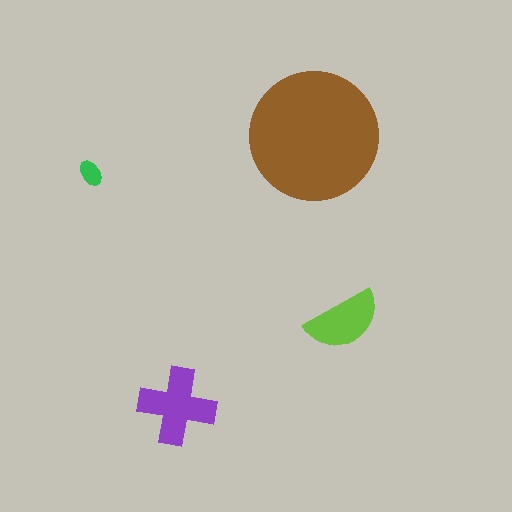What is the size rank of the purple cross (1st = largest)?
2nd.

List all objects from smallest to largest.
The green ellipse, the lime semicircle, the purple cross, the brown circle.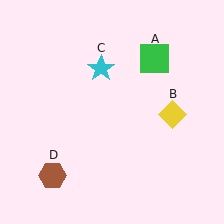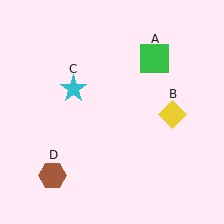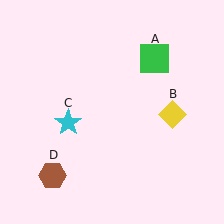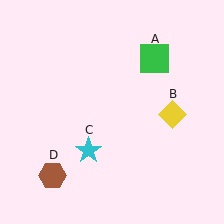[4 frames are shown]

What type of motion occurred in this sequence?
The cyan star (object C) rotated counterclockwise around the center of the scene.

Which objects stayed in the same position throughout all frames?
Green square (object A) and yellow diamond (object B) and brown hexagon (object D) remained stationary.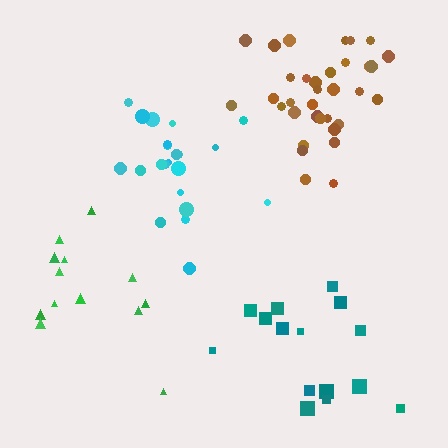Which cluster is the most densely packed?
Cyan.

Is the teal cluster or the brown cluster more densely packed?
Brown.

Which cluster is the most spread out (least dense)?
Teal.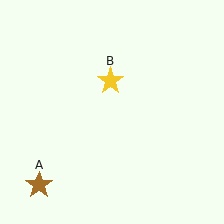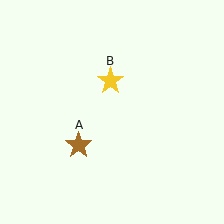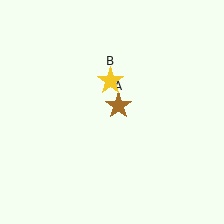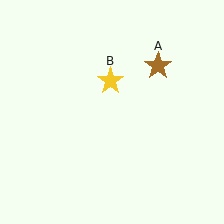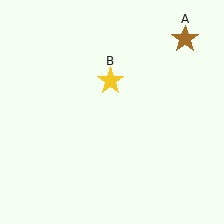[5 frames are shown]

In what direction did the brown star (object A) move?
The brown star (object A) moved up and to the right.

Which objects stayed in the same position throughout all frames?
Yellow star (object B) remained stationary.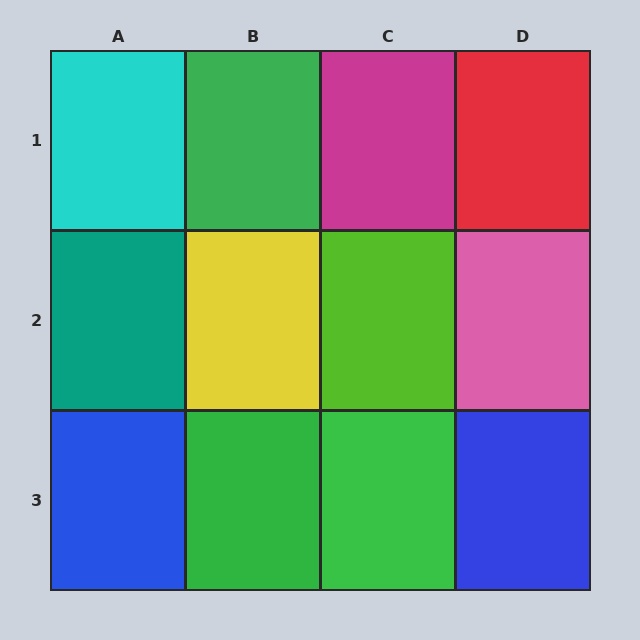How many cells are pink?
1 cell is pink.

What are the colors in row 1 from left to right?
Cyan, green, magenta, red.